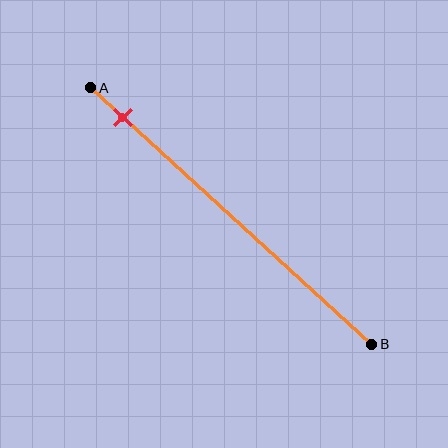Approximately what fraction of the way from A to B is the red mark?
The red mark is approximately 10% of the way from A to B.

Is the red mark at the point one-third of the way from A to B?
No, the mark is at about 10% from A, not at the 33% one-third point.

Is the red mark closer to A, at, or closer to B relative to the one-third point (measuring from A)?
The red mark is closer to point A than the one-third point of segment AB.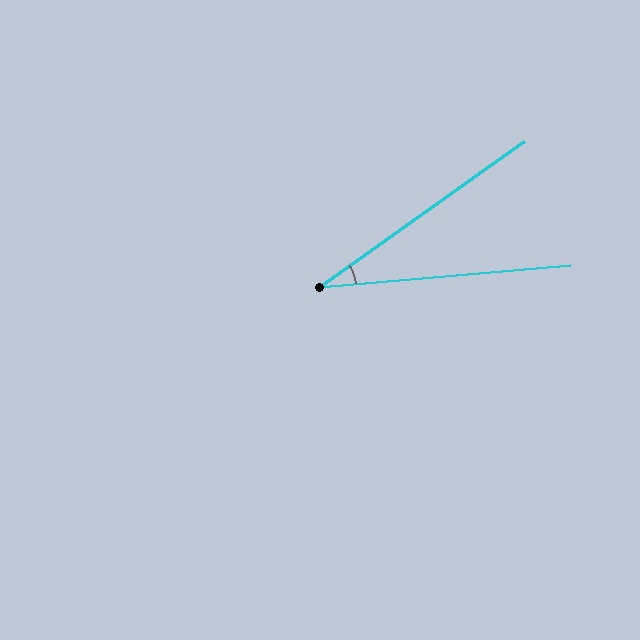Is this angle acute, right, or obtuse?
It is acute.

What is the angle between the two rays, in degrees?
Approximately 31 degrees.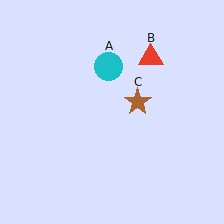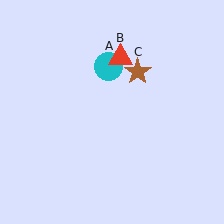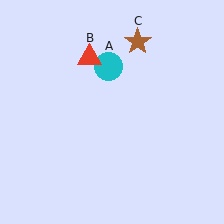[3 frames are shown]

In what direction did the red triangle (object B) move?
The red triangle (object B) moved left.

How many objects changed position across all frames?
2 objects changed position: red triangle (object B), brown star (object C).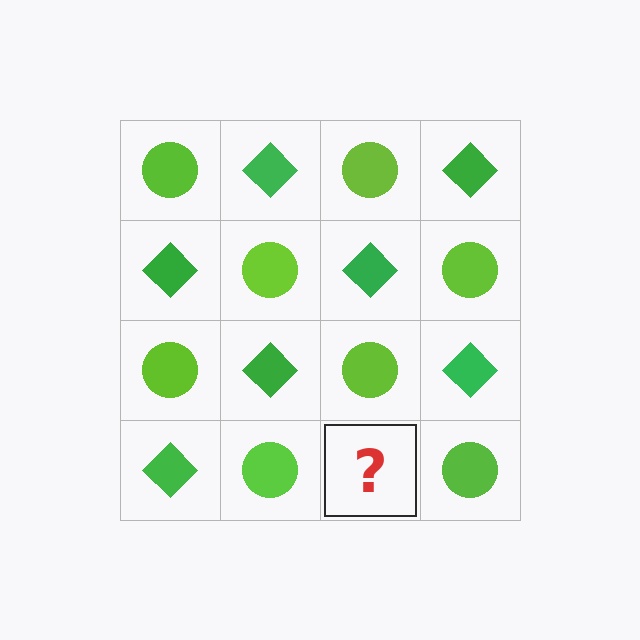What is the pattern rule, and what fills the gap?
The rule is that it alternates lime circle and green diamond in a checkerboard pattern. The gap should be filled with a green diamond.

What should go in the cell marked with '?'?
The missing cell should contain a green diamond.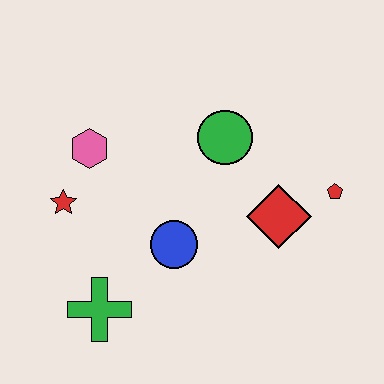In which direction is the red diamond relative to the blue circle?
The red diamond is to the right of the blue circle.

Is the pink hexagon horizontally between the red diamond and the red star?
Yes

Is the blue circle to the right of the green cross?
Yes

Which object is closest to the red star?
The pink hexagon is closest to the red star.